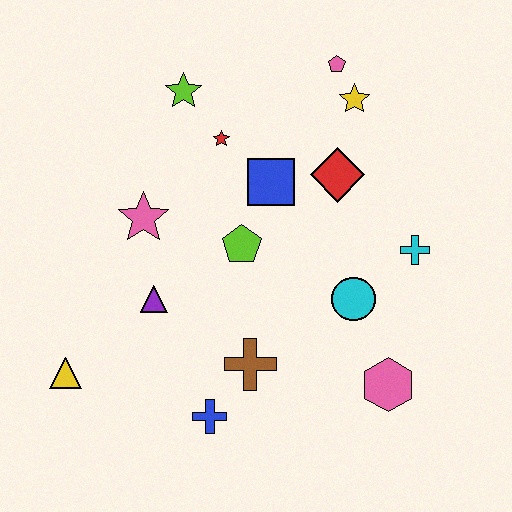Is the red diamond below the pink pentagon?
Yes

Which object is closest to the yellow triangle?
The purple triangle is closest to the yellow triangle.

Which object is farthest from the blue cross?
The pink pentagon is farthest from the blue cross.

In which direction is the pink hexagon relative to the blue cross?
The pink hexagon is to the right of the blue cross.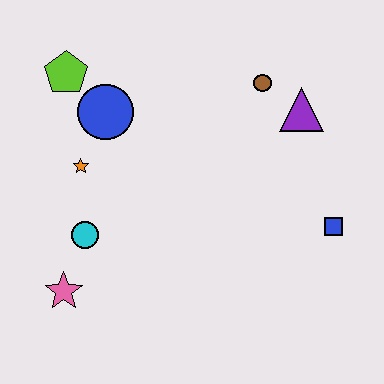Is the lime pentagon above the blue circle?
Yes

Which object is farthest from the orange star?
The blue square is farthest from the orange star.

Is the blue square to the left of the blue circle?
No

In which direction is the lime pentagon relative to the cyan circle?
The lime pentagon is above the cyan circle.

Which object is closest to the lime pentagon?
The blue circle is closest to the lime pentagon.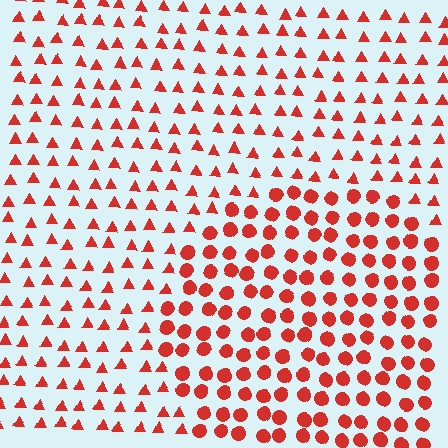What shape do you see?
I see a circle.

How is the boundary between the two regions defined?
The boundary is defined by a change in element shape: circles inside vs. triangles outside. All elements share the same color and spacing.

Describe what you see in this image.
The image is filled with small red elements arranged in a uniform grid. A circle-shaped region contains circles, while the surrounding area contains triangles. The boundary is defined purely by the change in element shape.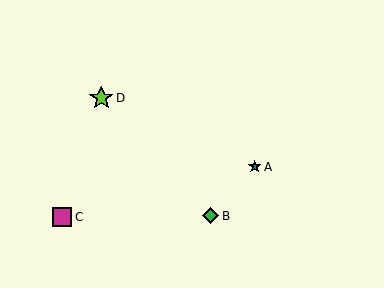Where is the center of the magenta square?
The center of the magenta square is at (62, 217).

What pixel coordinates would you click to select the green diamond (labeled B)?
Click at (210, 216) to select the green diamond B.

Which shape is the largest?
The lime star (labeled D) is the largest.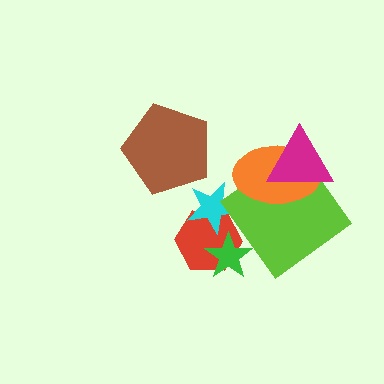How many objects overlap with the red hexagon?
2 objects overlap with the red hexagon.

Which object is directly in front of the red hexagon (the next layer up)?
The green star is directly in front of the red hexagon.